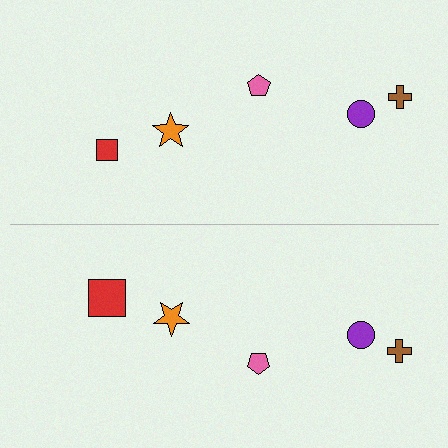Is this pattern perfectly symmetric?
No, the pattern is not perfectly symmetric. The red square on the bottom side has a different size than its mirror counterpart.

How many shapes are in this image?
There are 10 shapes in this image.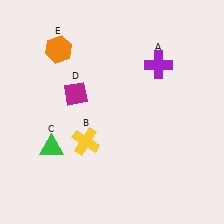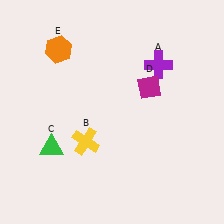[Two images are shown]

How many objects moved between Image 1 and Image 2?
1 object moved between the two images.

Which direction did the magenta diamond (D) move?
The magenta diamond (D) moved right.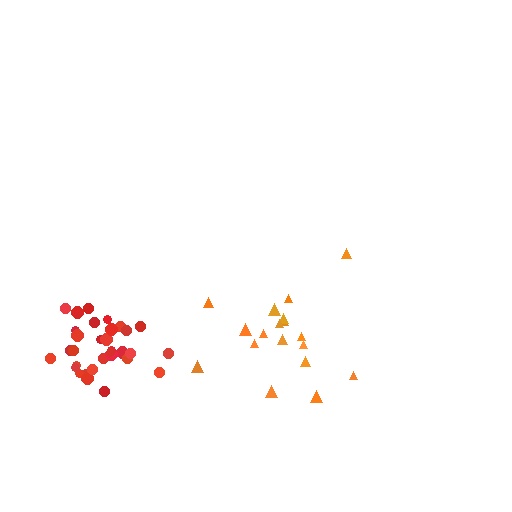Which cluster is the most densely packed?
Red.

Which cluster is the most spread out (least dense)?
Orange.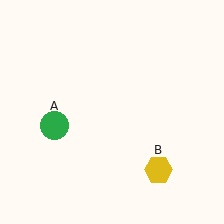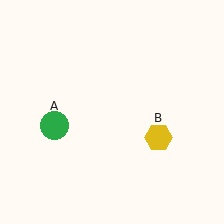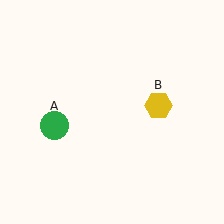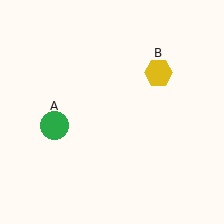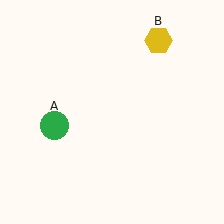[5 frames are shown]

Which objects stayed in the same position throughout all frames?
Green circle (object A) remained stationary.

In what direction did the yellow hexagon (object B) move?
The yellow hexagon (object B) moved up.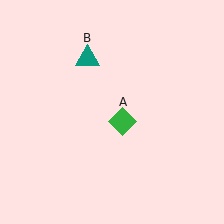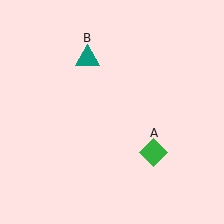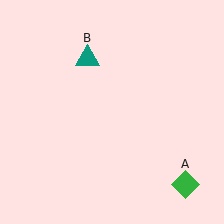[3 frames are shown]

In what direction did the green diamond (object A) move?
The green diamond (object A) moved down and to the right.